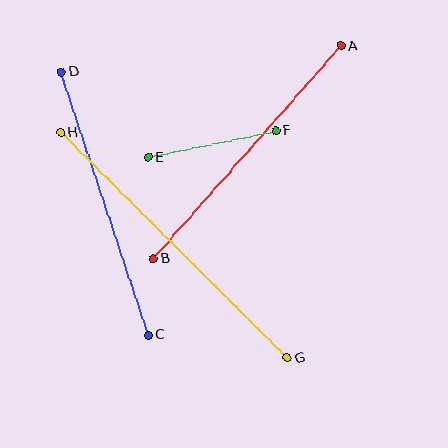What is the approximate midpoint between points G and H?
The midpoint is at approximately (174, 245) pixels.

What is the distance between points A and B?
The distance is approximately 283 pixels.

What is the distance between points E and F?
The distance is approximately 130 pixels.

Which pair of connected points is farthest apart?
Points G and H are farthest apart.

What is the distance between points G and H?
The distance is approximately 320 pixels.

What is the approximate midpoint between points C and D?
The midpoint is at approximately (105, 204) pixels.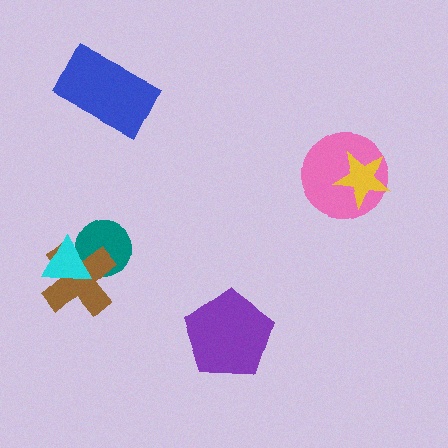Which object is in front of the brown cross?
The cyan triangle is in front of the brown cross.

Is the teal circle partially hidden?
Yes, it is partially covered by another shape.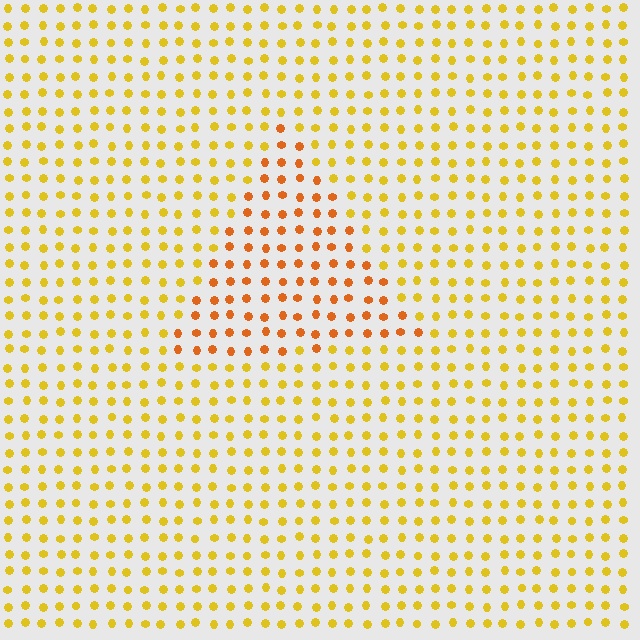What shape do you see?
I see a triangle.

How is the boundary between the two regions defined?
The boundary is defined purely by a slight shift in hue (about 28 degrees). Spacing, size, and orientation are identical on both sides.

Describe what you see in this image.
The image is filled with small yellow elements in a uniform arrangement. A triangle-shaped region is visible where the elements are tinted to a slightly different hue, forming a subtle color boundary.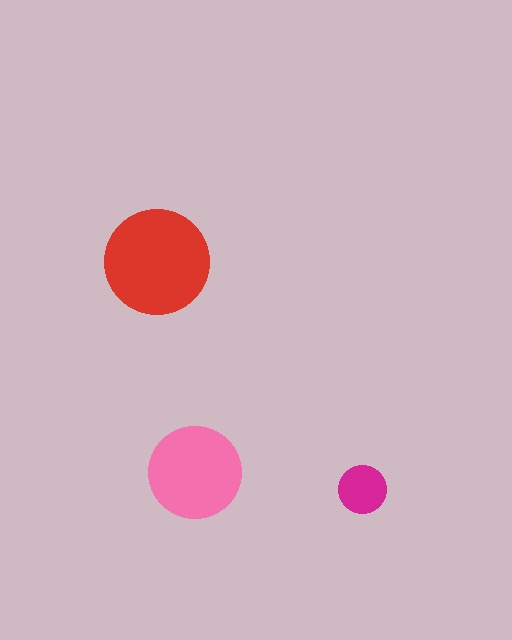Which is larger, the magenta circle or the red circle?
The red one.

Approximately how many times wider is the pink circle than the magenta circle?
About 2 times wider.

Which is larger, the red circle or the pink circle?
The red one.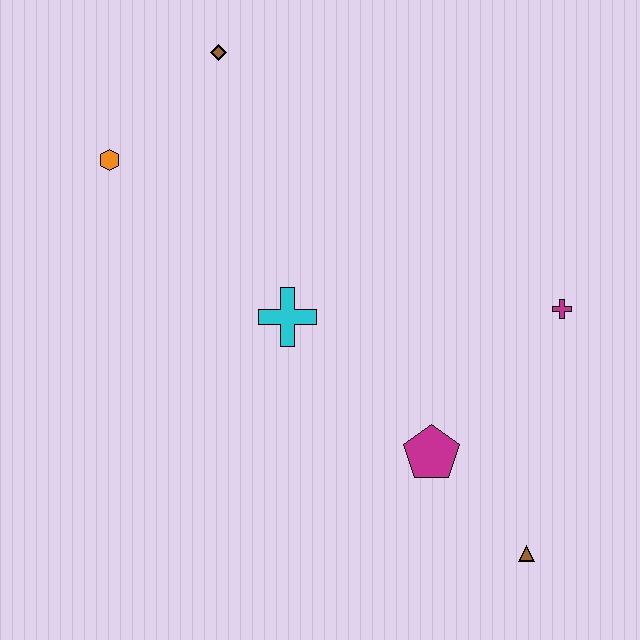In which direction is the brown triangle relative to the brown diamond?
The brown triangle is below the brown diamond.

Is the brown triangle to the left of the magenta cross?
Yes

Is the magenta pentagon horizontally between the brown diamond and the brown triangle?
Yes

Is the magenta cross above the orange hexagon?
No